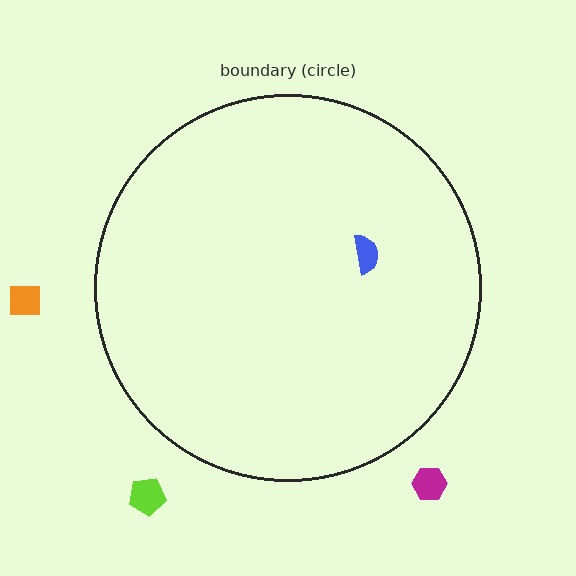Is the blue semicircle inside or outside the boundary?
Inside.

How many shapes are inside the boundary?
1 inside, 3 outside.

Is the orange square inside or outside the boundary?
Outside.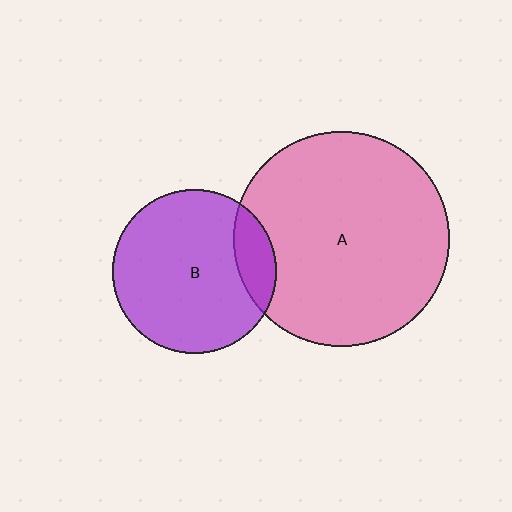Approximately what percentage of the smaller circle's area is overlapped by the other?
Approximately 15%.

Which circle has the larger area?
Circle A (pink).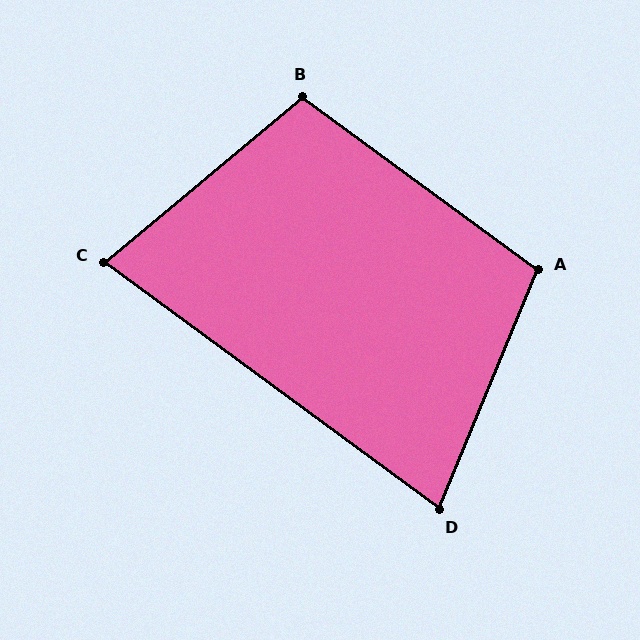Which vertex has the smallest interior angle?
D, at approximately 76 degrees.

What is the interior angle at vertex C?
Approximately 76 degrees (acute).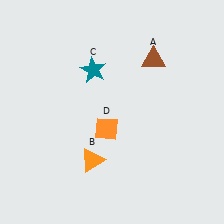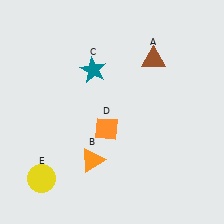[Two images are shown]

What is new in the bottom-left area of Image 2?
A yellow circle (E) was added in the bottom-left area of Image 2.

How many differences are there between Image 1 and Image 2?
There is 1 difference between the two images.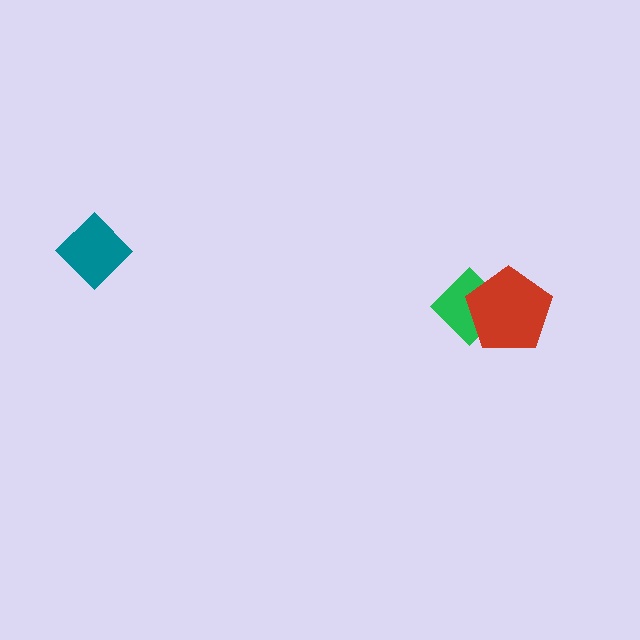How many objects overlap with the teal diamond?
0 objects overlap with the teal diamond.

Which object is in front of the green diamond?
The red pentagon is in front of the green diamond.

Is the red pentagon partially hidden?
No, no other shape covers it.